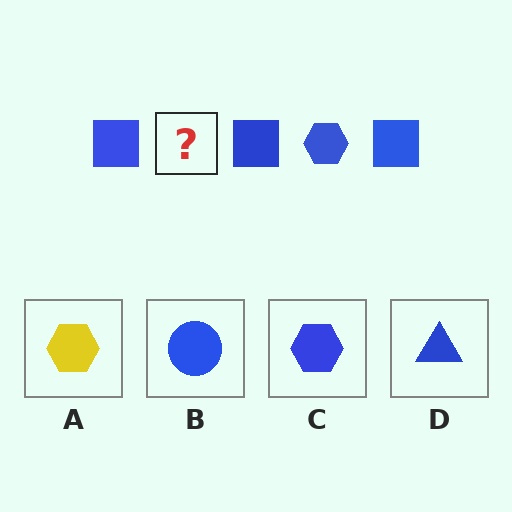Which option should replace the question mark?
Option C.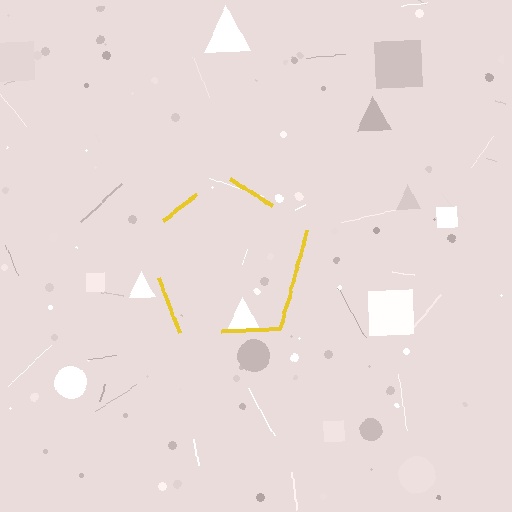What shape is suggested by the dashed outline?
The dashed outline suggests a pentagon.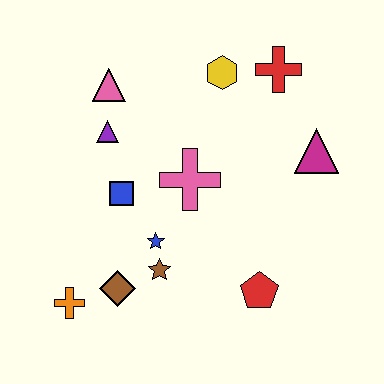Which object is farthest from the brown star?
The red cross is farthest from the brown star.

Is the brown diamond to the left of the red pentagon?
Yes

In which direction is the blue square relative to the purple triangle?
The blue square is below the purple triangle.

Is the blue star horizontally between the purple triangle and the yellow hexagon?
Yes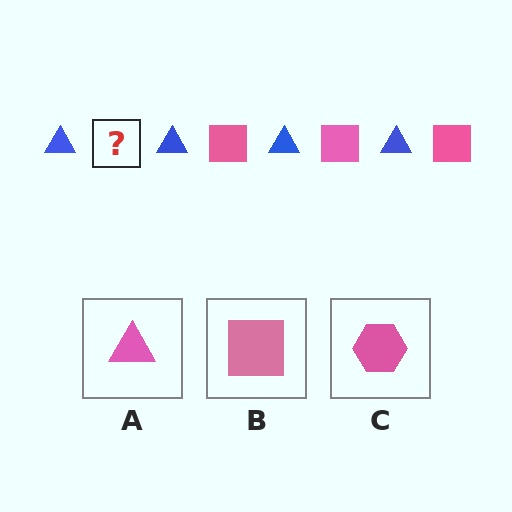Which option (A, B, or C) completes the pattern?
B.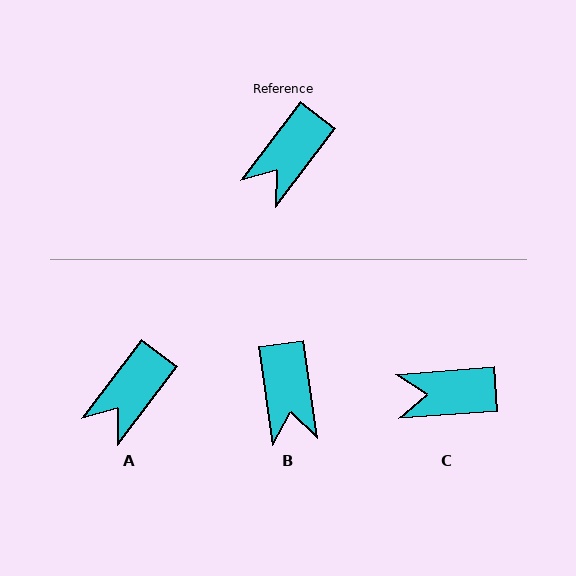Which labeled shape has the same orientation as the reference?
A.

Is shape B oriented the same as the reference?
No, it is off by about 45 degrees.